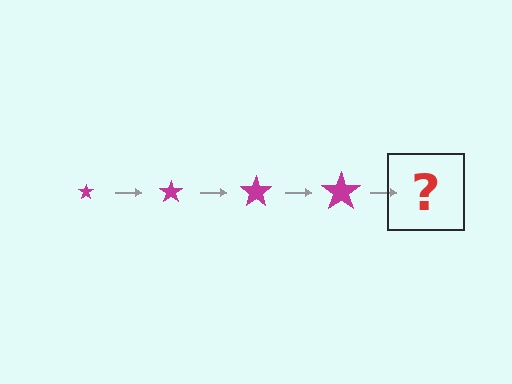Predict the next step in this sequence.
The next step is a magenta star, larger than the previous one.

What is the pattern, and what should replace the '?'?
The pattern is that the star gets progressively larger each step. The '?' should be a magenta star, larger than the previous one.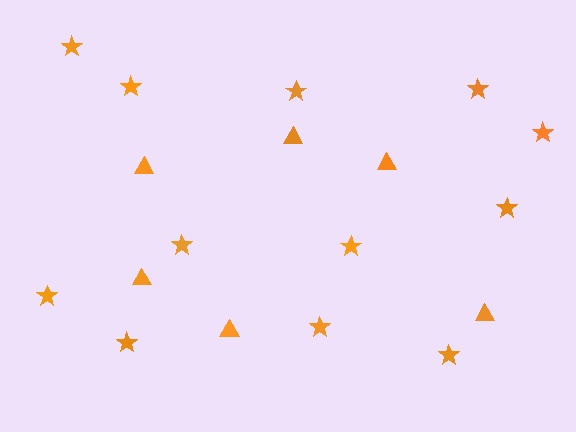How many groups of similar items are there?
There are 2 groups: one group of triangles (6) and one group of stars (12).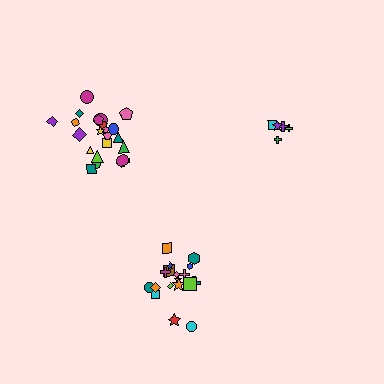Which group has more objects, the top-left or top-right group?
The top-left group.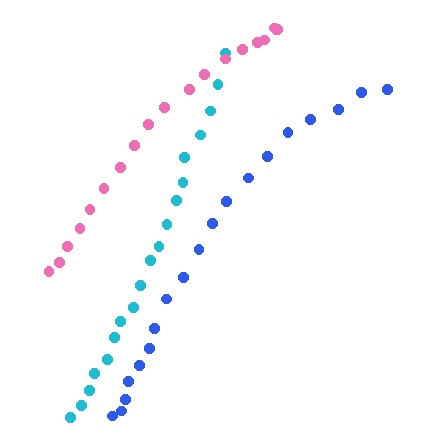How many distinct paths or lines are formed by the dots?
There are 3 distinct paths.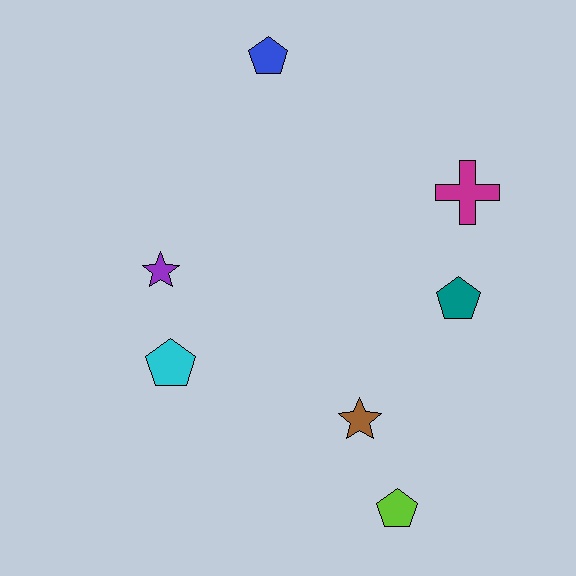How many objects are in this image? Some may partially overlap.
There are 7 objects.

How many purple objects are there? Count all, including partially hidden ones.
There is 1 purple object.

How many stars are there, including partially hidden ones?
There are 2 stars.